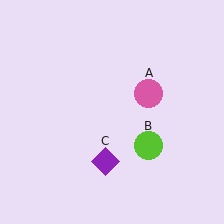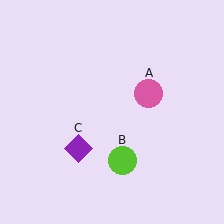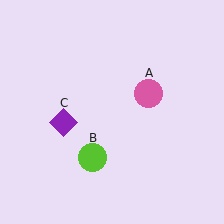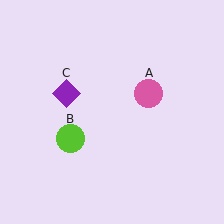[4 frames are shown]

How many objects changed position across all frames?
2 objects changed position: lime circle (object B), purple diamond (object C).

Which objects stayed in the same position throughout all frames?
Pink circle (object A) remained stationary.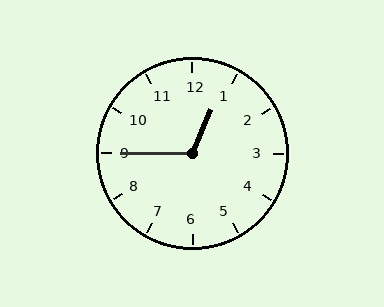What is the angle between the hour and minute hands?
Approximately 112 degrees.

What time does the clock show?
12:45.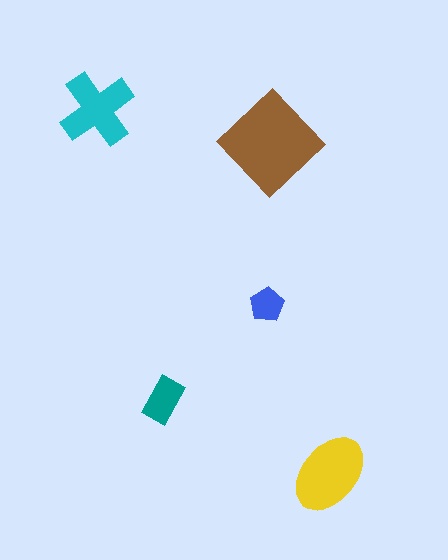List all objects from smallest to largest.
The blue pentagon, the teal rectangle, the cyan cross, the yellow ellipse, the brown diamond.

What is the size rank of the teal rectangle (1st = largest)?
4th.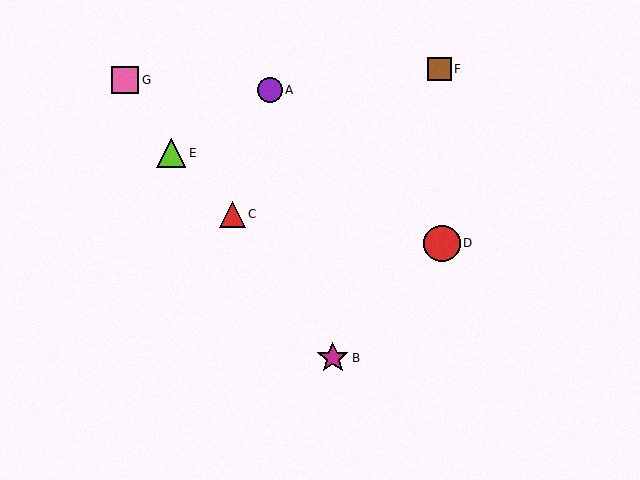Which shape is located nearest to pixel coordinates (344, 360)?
The magenta star (labeled B) at (333, 358) is nearest to that location.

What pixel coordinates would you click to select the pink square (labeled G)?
Click at (125, 80) to select the pink square G.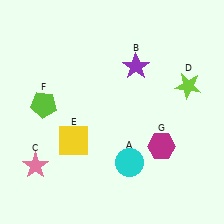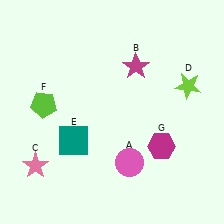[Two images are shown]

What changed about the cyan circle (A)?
In Image 1, A is cyan. In Image 2, it changed to pink.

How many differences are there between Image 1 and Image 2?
There are 3 differences between the two images.